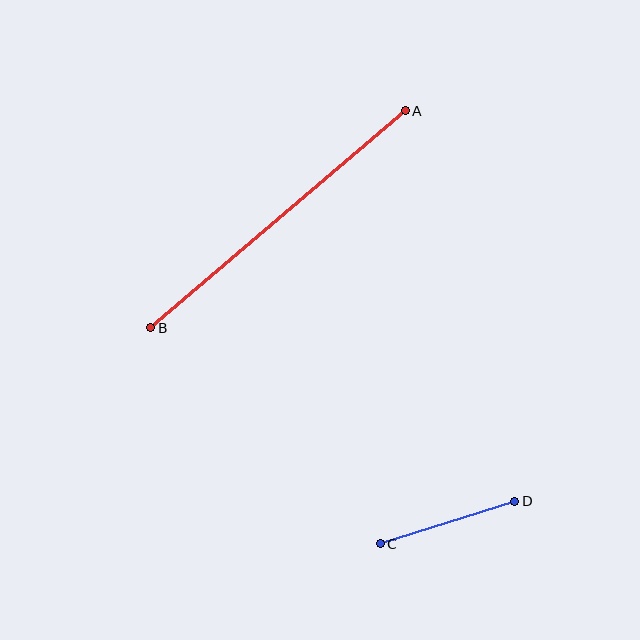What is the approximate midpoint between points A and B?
The midpoint is at approximately (278, 219) pixels.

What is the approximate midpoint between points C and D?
The midpoint is at approximately (448, 523) pixels.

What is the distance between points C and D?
The distance is approximately 141 pixels.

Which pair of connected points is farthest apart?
Points A and B are farthest apart.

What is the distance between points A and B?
The distance is approximately 335 pixels.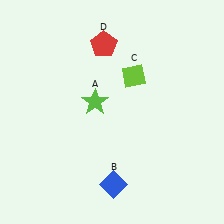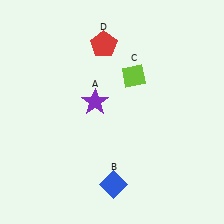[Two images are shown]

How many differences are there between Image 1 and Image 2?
There is 1 difference between the two images.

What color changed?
The star (A) changed from lime in Image 1 to purple in Image 2.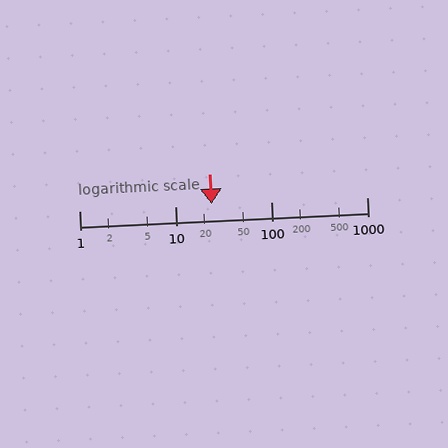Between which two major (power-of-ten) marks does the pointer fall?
The pointer is between 10 and 100.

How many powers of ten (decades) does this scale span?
The scale spans 3 decades, from 1 to 1000.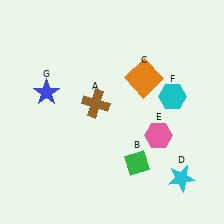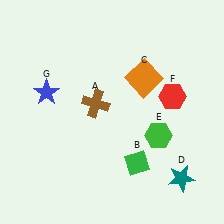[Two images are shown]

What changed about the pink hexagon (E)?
In Image 1, E is pink. In Image 2, it changed to green.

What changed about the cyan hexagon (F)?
In Image 1, F is cyan. In Image 2, it changed to red.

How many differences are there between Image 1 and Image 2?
There are 3 differences between the two images.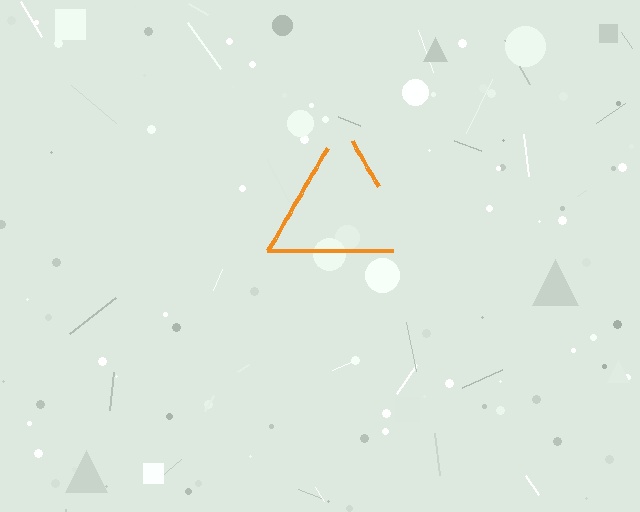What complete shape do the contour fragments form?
The contour fragments form a triangle.